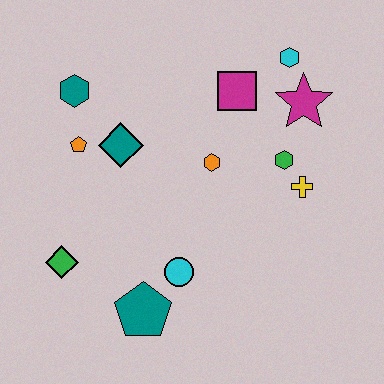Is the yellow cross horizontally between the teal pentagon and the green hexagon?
No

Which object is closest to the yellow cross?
The green hexagon is closest to the yellow cross.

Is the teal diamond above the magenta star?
No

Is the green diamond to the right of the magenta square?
No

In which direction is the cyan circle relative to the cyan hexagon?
The cyan circle is below the cyan hexagon.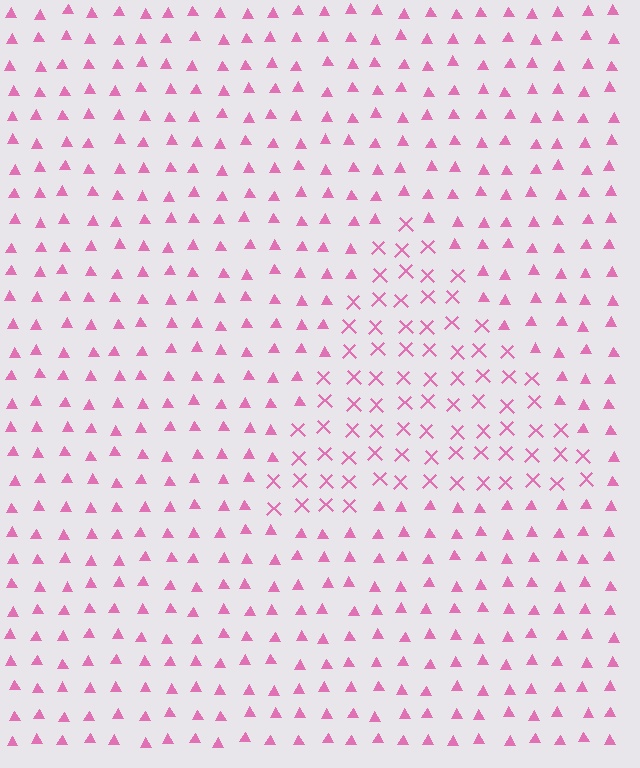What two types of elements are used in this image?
The image uses X marks inside the triangle region and triangles outside it.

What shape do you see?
I see a triangle.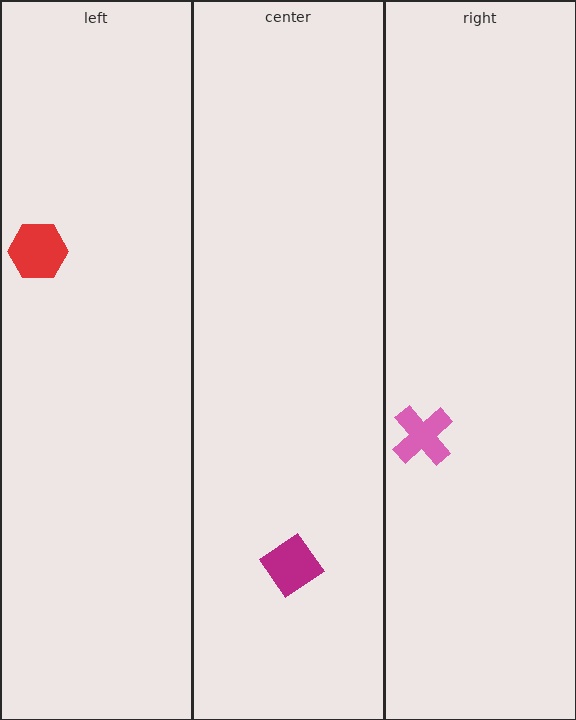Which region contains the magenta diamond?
The center region.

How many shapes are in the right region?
1.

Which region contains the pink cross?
The right region.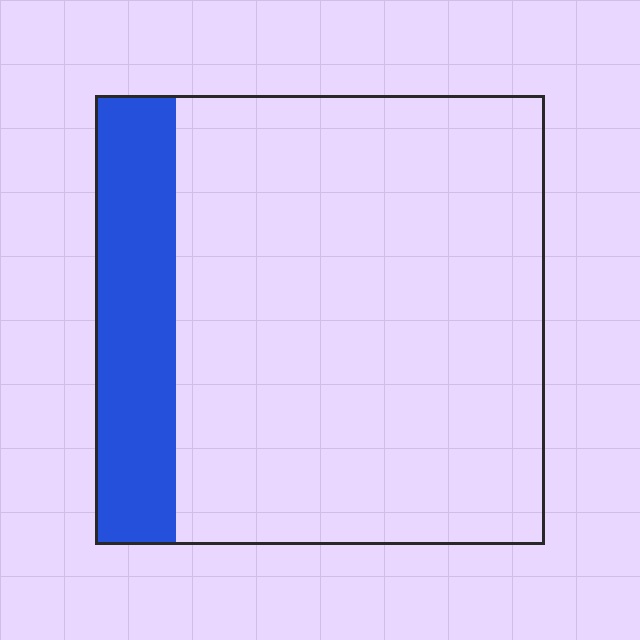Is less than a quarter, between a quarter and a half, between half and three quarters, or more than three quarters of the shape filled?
Less than a quarter.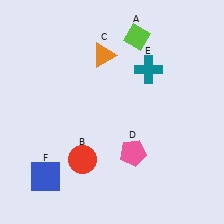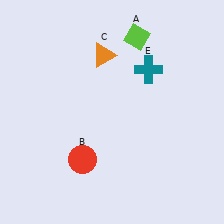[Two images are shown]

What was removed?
The blue square (F), the pink pentagon (D) were removed in Image 2.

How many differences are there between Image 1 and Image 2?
There are 2 differences between the two images.